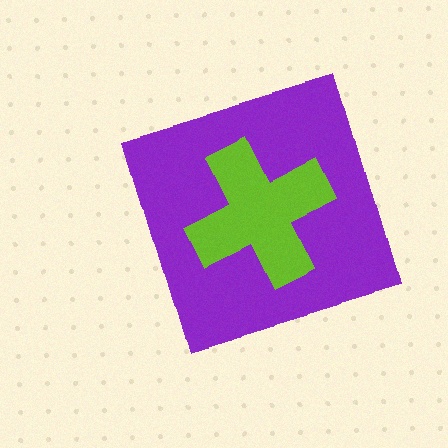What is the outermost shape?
The purple diamond.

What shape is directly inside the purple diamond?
The lime cross.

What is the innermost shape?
The lime cross.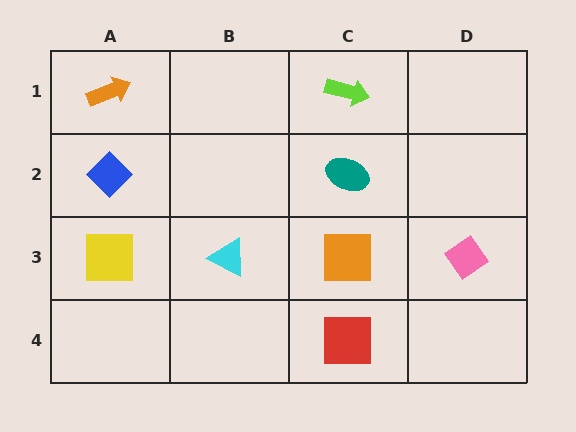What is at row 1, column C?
A lime arrow.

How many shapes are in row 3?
4 shapes.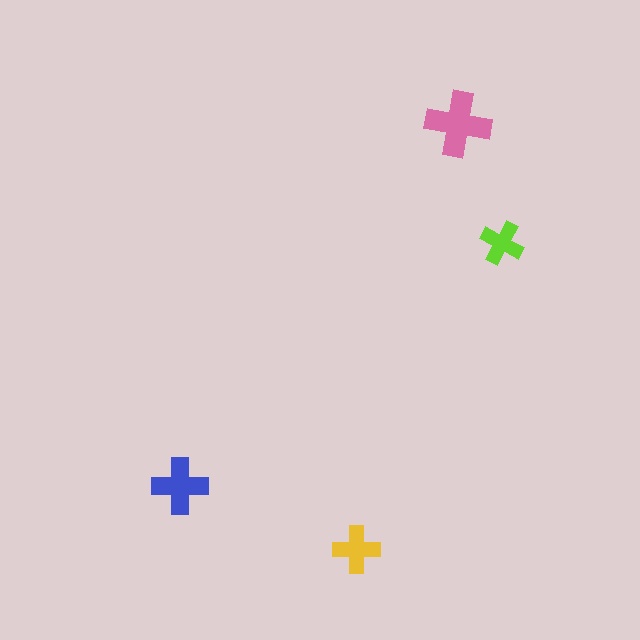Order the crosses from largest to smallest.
the pink one, the blue one, the yellow one, the lime one.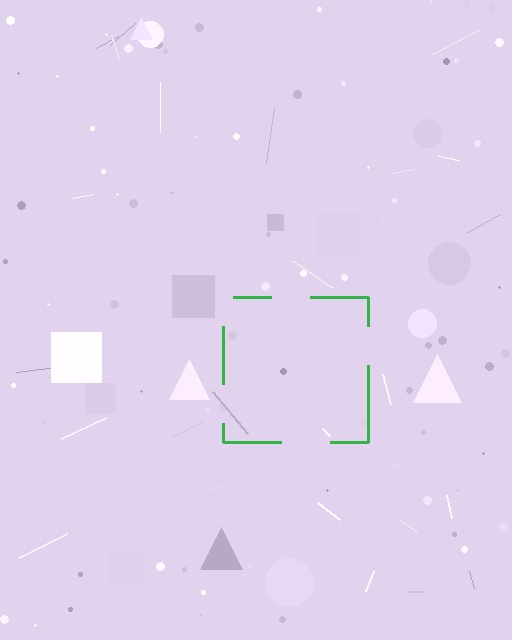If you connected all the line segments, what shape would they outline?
They would outline a square.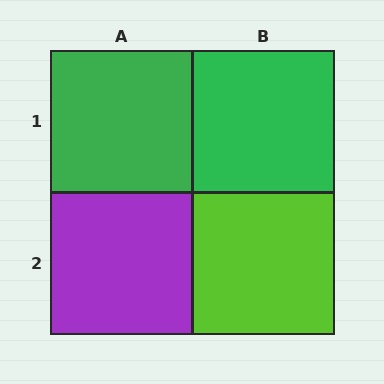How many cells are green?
2 cells are green.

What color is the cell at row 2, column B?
Lime.